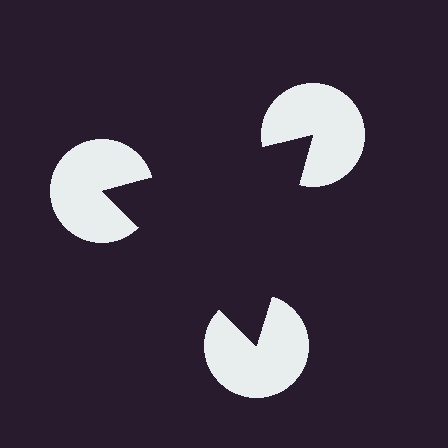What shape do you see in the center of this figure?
An illusory triangle — its edges are inferred from the aligned wedge cuts in the pac-man discs, not physically drawn.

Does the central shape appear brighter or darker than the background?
It typically appears slightly darker than the background, even though no actual brightness change is drawn.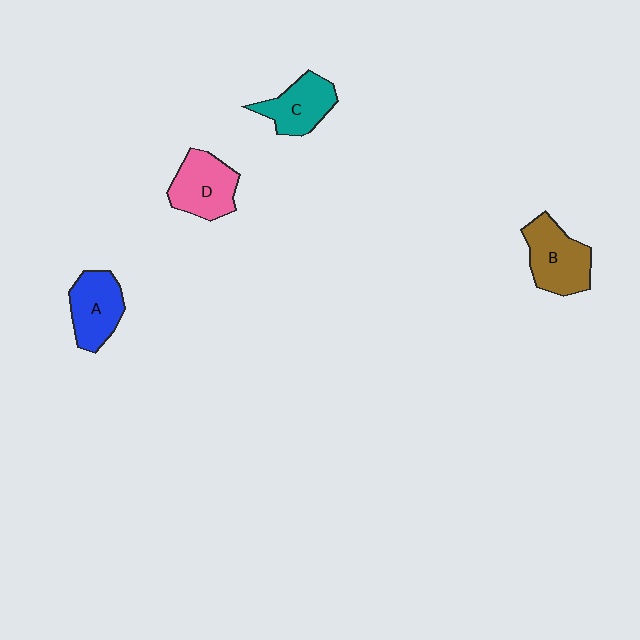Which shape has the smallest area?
Shape C (teal).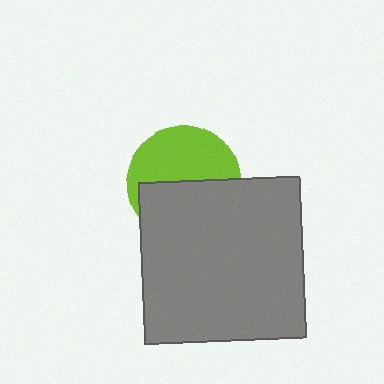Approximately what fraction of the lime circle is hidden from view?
Roughly 51% of the lime circle is hidden behind the gray square.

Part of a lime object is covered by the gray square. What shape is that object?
It is a circle.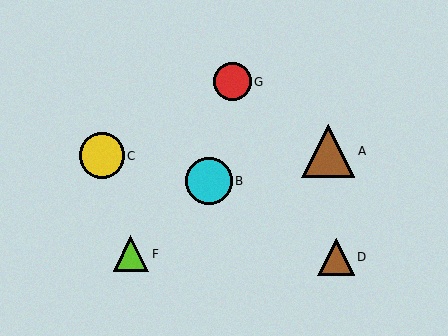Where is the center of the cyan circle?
The center of the cyan circle is at (209, 181).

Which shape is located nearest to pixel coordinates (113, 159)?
The yellow circle (labeled C) at (102, 156) is nearest to that location.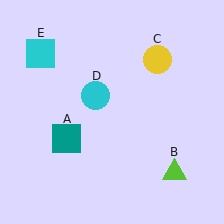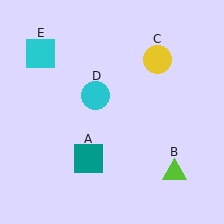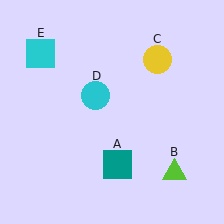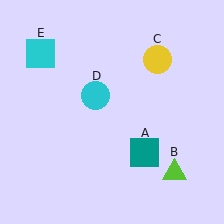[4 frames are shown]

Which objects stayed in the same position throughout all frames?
Lime triangle (object B) and yellow circle (object C) and cyan circle (object D) and cyan square (object E) remained stationary.